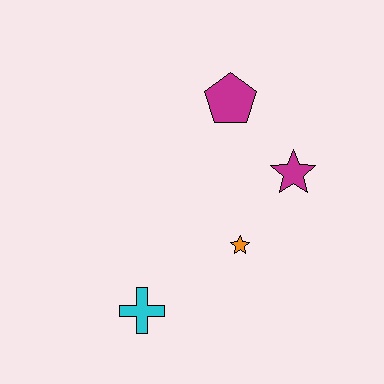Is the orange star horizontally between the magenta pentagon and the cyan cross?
No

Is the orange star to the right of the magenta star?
No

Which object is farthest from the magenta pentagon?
The cyan cross is farthest from the magenta pentagon.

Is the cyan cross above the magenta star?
No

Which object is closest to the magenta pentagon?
The magenta star is closest to the magenta pentagon.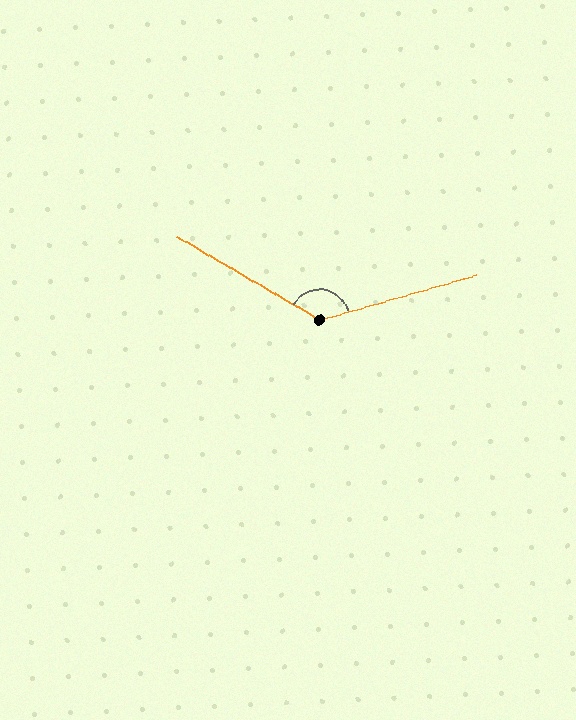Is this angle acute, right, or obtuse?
It is obtuse.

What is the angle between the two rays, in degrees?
Approximately 134 degrees.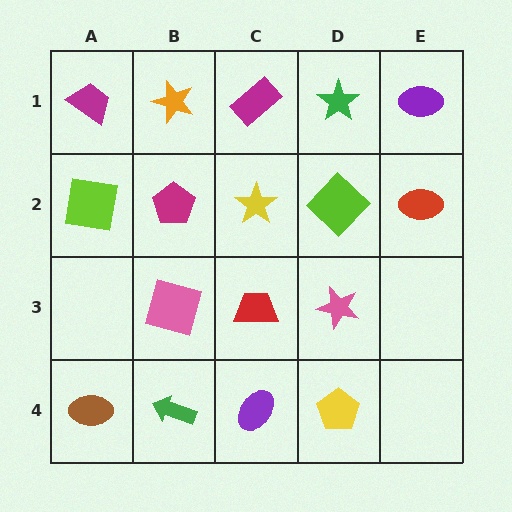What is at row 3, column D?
A pink star.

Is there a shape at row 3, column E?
No, that cell is empty.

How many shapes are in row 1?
5 shapes.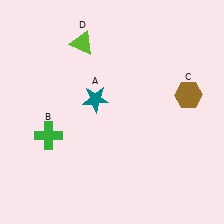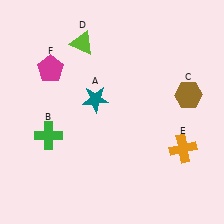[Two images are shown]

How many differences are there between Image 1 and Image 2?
There are 2 differences between the two images.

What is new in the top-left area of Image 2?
A magenta pentagon (F) was added in the top-left area of Image 2.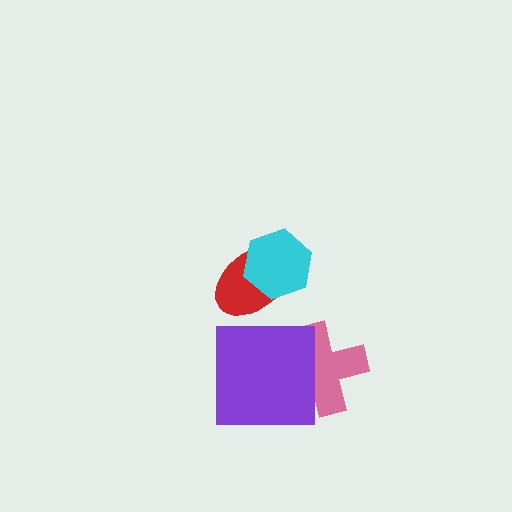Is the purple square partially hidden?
No, no other shape covers it.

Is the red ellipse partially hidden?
Yes, it is partially covered by another shape.